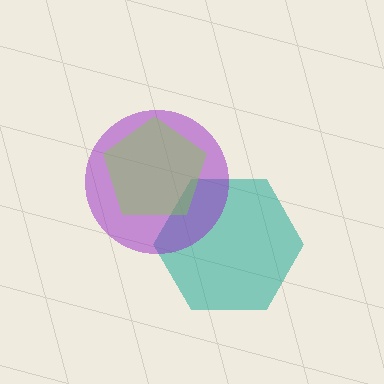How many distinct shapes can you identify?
There are 3 distinct shapes: a teal hexagon, a purple circle, a lime pentagon.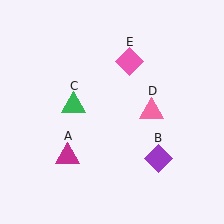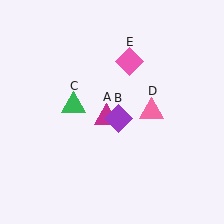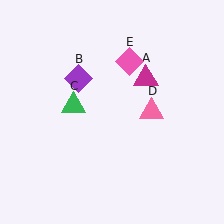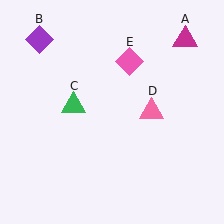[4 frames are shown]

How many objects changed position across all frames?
2 objects changed position: magenta triangle (object A), purple diamond (object B).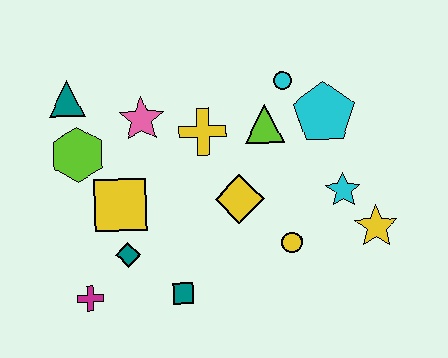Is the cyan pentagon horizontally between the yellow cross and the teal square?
No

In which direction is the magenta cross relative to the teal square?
The magenta cross is to the left of the teal square.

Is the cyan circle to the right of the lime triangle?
Yes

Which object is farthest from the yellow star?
The teal triangle is farthest from the yellow star.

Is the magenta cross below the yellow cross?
Yes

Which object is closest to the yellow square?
The teal diamond is closest to the yellow square.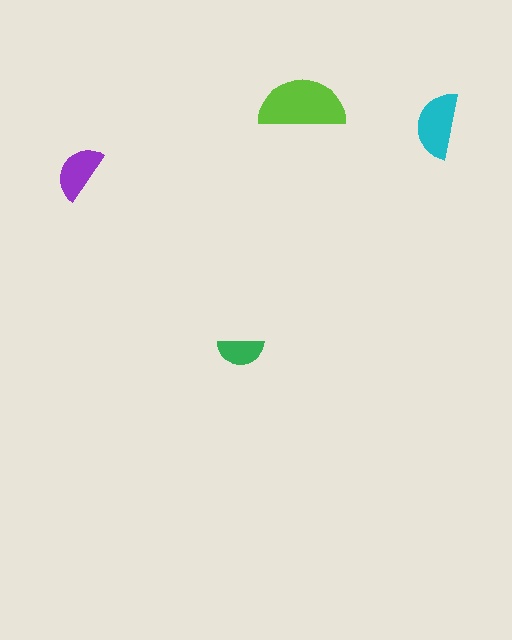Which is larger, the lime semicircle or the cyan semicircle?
The lime one.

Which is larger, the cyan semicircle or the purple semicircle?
The cyan one.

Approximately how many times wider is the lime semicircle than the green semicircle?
About 2 times wider.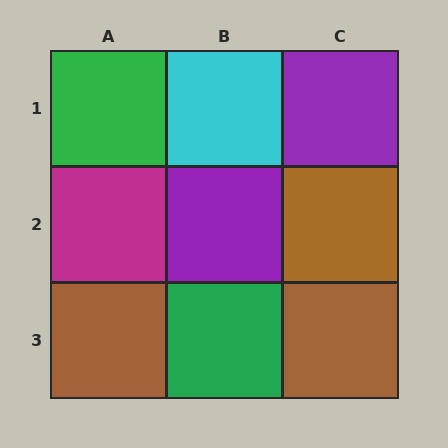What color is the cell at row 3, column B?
Green.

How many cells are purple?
2 cells are purple.